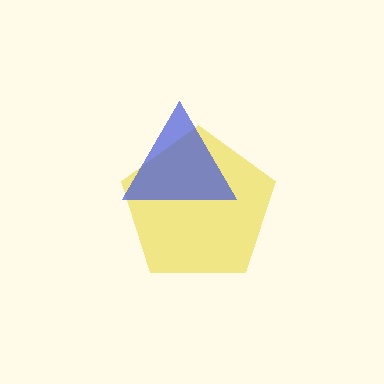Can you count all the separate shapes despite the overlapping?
Yes, there are 2 separate shapes.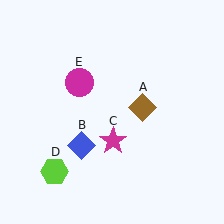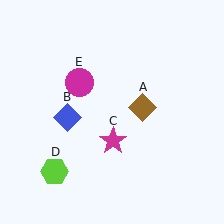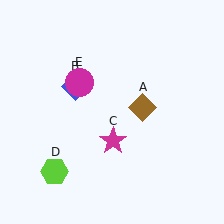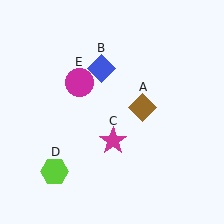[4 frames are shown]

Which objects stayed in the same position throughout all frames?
Brown diamond (object A) and magenta star (object C) and lime hexagon (object D) and magenta circle (object E) remained stationary.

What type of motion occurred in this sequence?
The blue diamond (object B) rotated clockwise around the center of the scene.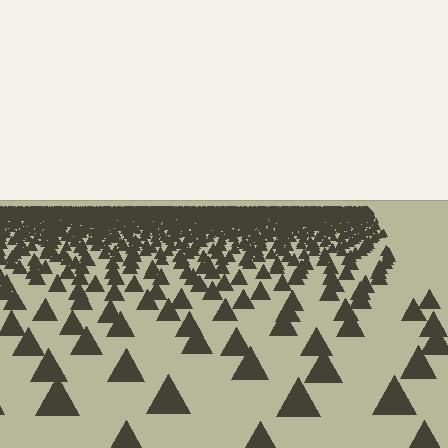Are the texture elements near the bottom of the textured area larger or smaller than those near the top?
Larger. Near the bottom, elements are closer to the viewer and appear at a bigger on-screen size.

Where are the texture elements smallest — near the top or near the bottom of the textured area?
Near the top.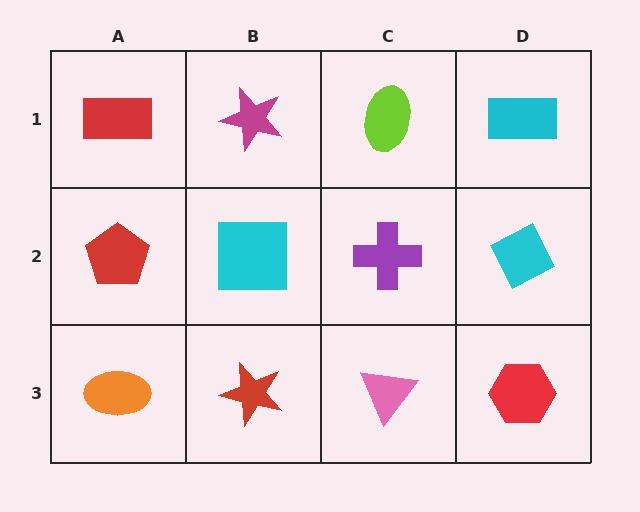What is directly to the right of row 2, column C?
A cyan diamond.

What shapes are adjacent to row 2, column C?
A lime ellipse (row 1, column C), a pink triangle (row 3, column C), a cyan square (row 2, column B), a cyan diamond (row 2, column D).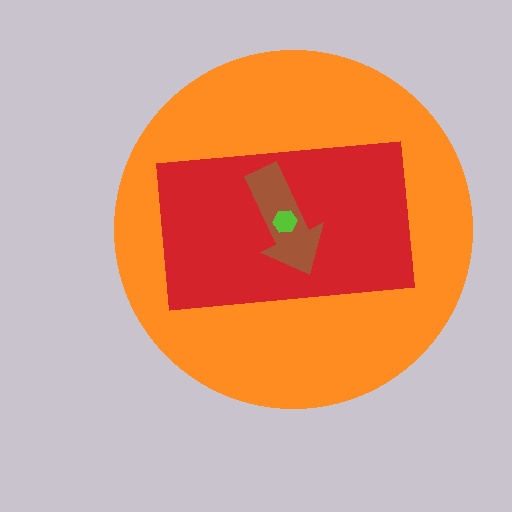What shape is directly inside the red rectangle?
The brown arrow.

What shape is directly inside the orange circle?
The red rectangle.